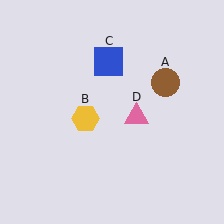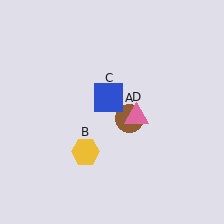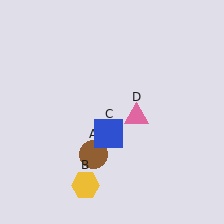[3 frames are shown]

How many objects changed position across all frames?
3 objects changed position: brown circle (object A), yellow hexagon (object B), blue square (object C).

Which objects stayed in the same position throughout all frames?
Pink triangle (object D) remained stationary.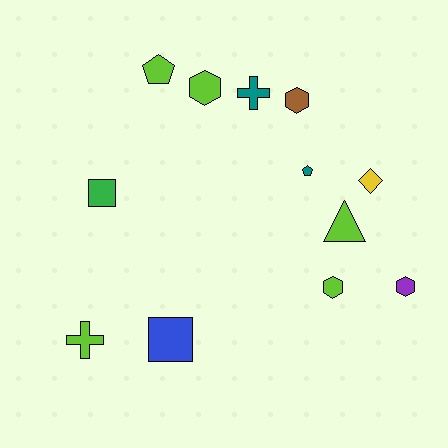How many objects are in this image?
There are 12 objects.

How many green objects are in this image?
There is 1 green object.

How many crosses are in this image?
There are 2 crosses.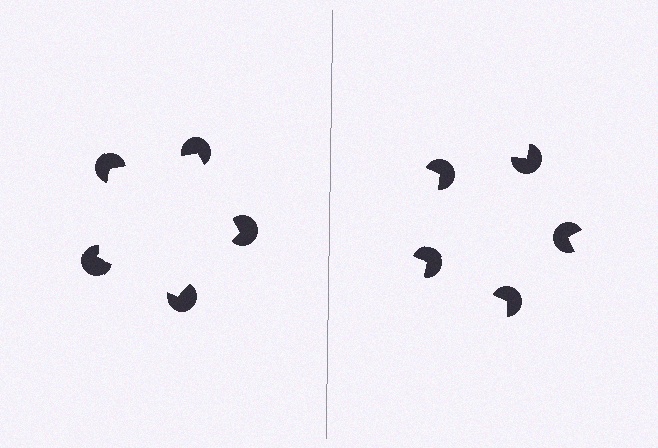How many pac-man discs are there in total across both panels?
10 — 5 on each side.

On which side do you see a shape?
An illusory pentagon appears on the left side. On the right side the wedge cuts are rotated, so no coherent shape forms.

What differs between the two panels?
The pac-man discs are positioned identically on both sides; only the wedge orientations differ. On the left they align to a pentagon; on the right they are misaligned.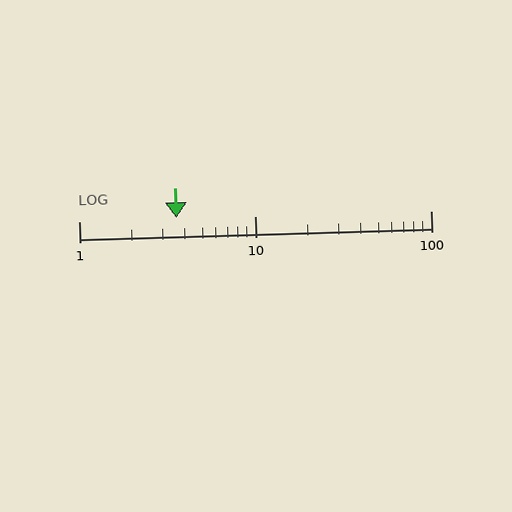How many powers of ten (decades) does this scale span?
The scale spans 2 decades, from 1 to 100.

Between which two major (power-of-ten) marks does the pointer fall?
The pointer is between 1 and 10.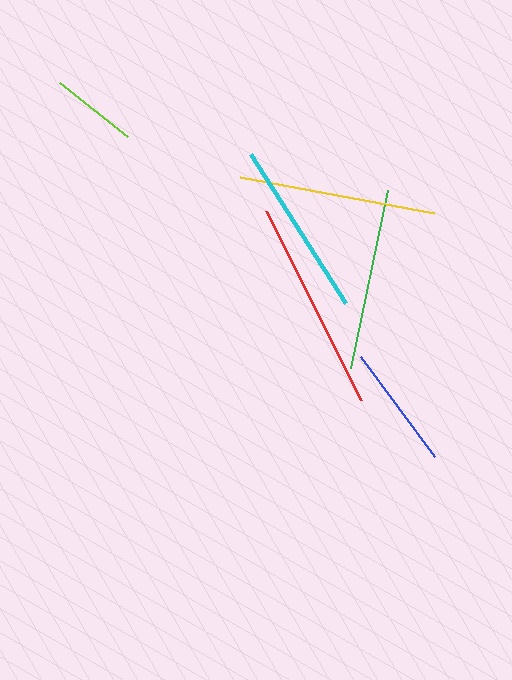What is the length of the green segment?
The green segment is approximately 182 pixels long.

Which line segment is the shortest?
The lime line is the shortest at approximately 86 pixels.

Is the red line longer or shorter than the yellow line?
The red line is longer than the yellow line.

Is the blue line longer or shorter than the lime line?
The blue line is longer than the lime line.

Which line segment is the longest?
The red line is the longest at approximately 211 pixels.